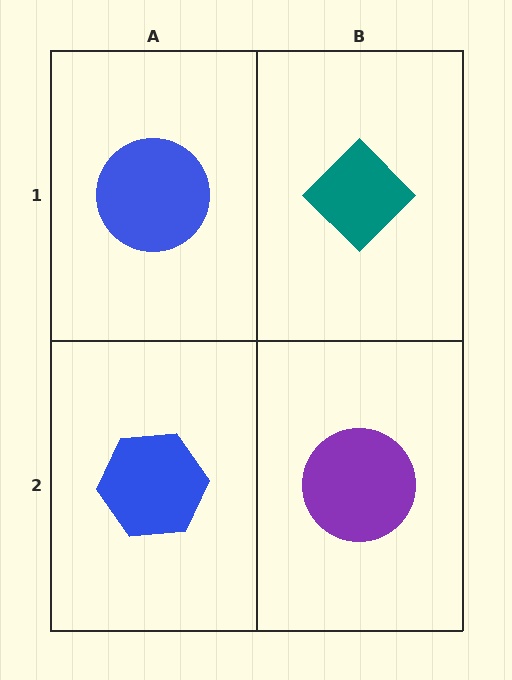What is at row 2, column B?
A purple circle.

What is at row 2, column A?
A blue hexagon.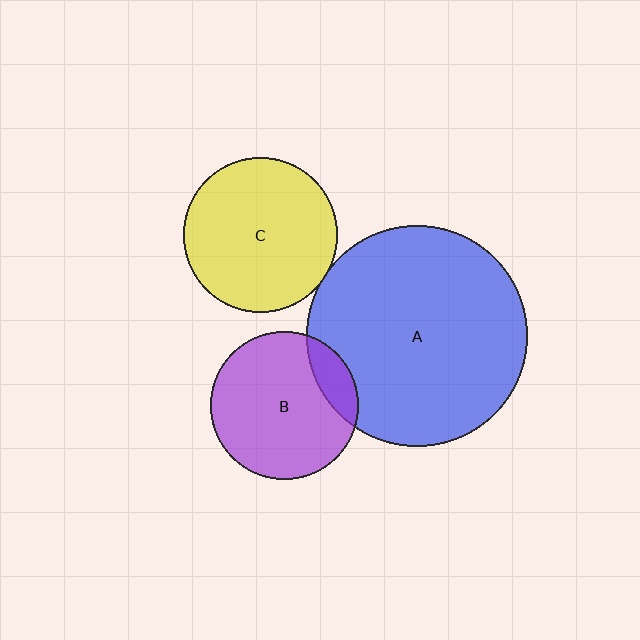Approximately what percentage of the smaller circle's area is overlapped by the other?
Approximately 5%.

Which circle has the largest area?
Circle A (blue).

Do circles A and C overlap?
Yes.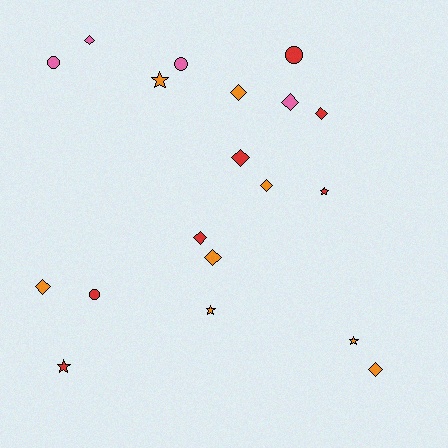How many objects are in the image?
There are 19 objects.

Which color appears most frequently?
Orange, with 8 objects.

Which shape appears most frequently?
Diamond, with 10 objects.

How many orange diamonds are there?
There are 5 orange diamonds.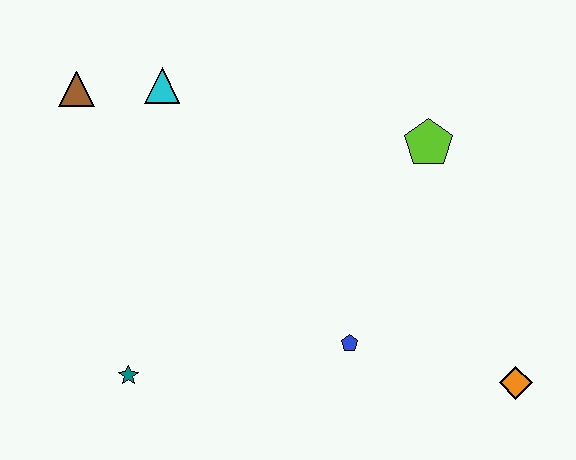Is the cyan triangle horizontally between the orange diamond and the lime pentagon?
No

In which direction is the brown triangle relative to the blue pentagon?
The brown triangle is to the left of the blue pentagon.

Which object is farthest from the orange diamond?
The brown triangle is farthest from the orange diamond.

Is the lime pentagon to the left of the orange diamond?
Yes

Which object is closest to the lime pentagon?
The blue pentagon is closest to the lime pentagon.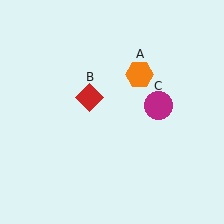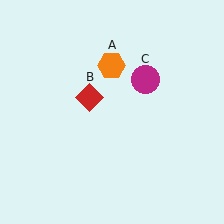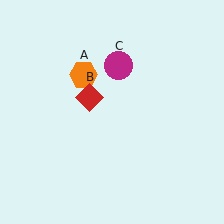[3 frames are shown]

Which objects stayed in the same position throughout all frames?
Red diamond (object B) remained stationary.